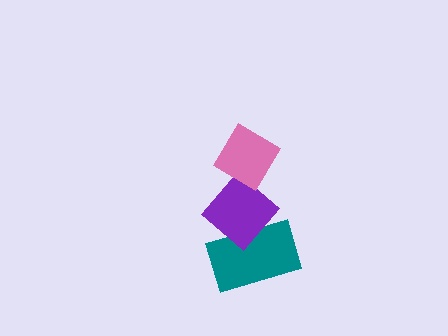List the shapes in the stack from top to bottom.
From top to bottom: the pink diamond, the purple diamond, the teal rectangle.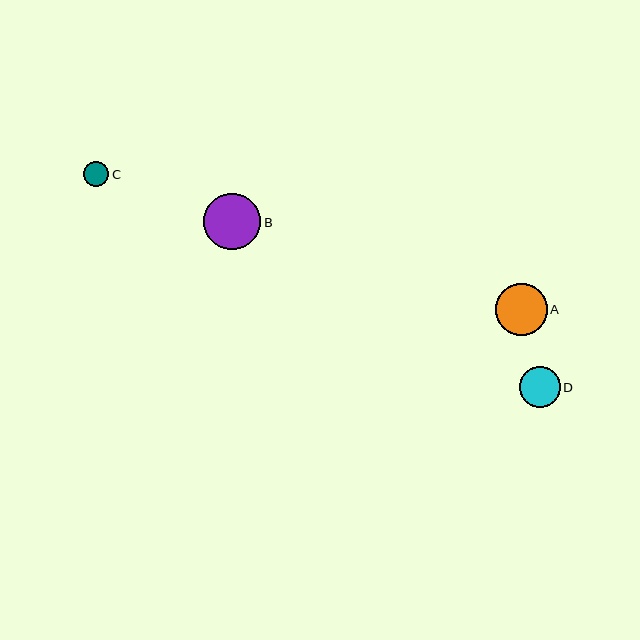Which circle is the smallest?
Circle C is the smallest with a size of approximately 25 pixels.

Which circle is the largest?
Circle B is the largest with a size of approximately 57 pixels.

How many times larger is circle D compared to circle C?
Circle D is approximately 1.6 times the size of circle C.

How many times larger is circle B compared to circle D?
Circle B is approximately 1.4 times the size of circle D.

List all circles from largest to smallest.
From largest to smallest: B, A, D, C.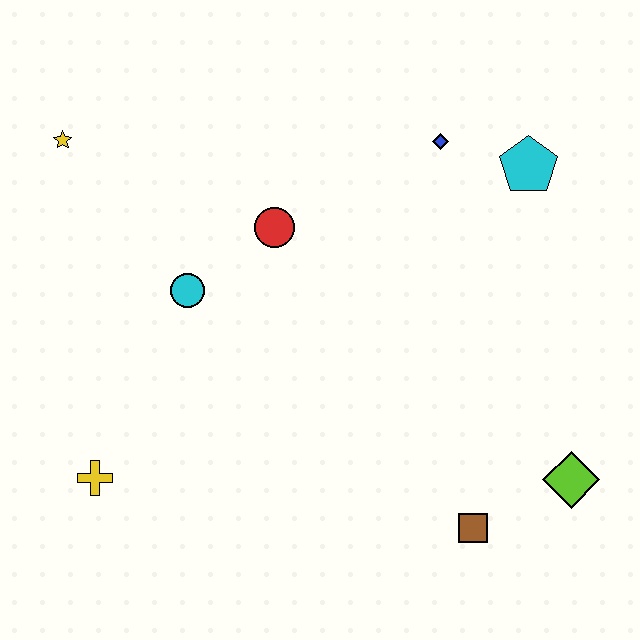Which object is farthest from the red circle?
The lime diamond is farthest from the red circle.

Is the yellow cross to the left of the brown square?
Yes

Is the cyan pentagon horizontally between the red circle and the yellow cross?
No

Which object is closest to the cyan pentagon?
The blue diamond is closest to the cyan pentagon.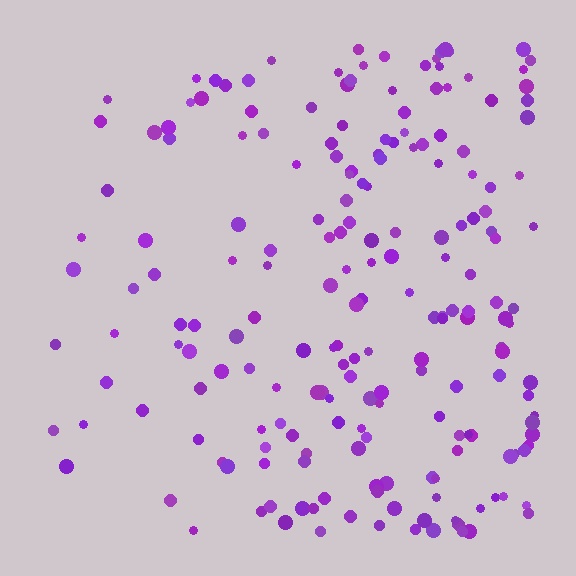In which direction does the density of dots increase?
From left to right, with the right side densest.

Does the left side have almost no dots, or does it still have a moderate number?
Still a moderate number, just noticeably fewer than the right.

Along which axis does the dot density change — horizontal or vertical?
Horizontal.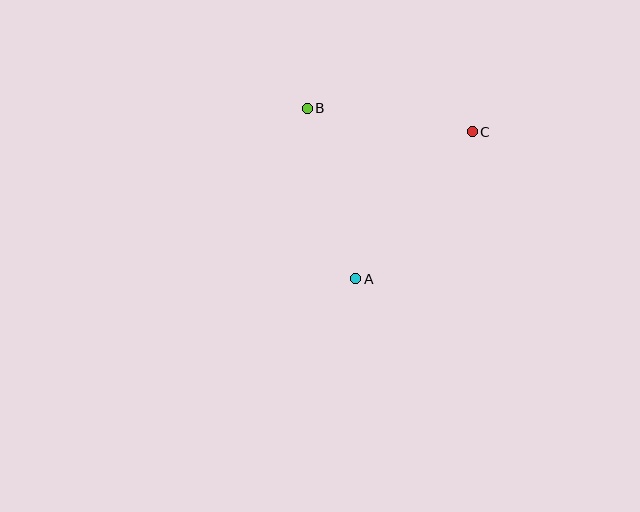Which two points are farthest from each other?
Points A and C are farthest from each other.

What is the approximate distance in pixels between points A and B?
The distance between A and B is approximately 177 pixels.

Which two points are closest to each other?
Points B and C are closest to each other.